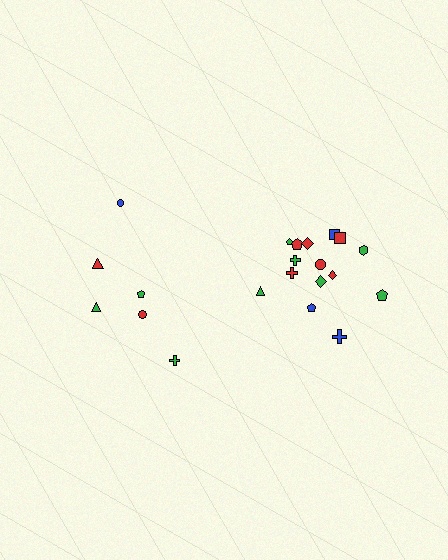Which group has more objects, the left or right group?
The right group.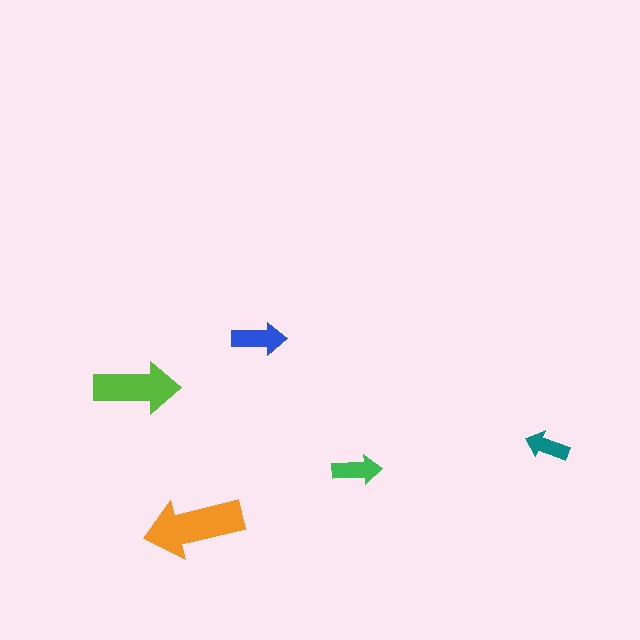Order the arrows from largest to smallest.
the orange one, the lime one, the blue one, the green one, the teal one.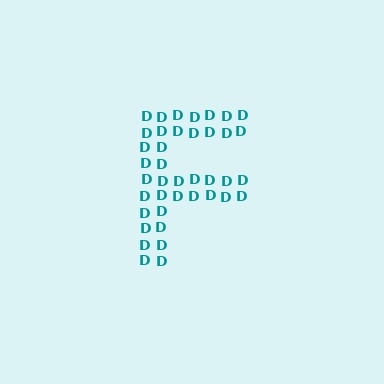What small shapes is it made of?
It is made of small letter D's.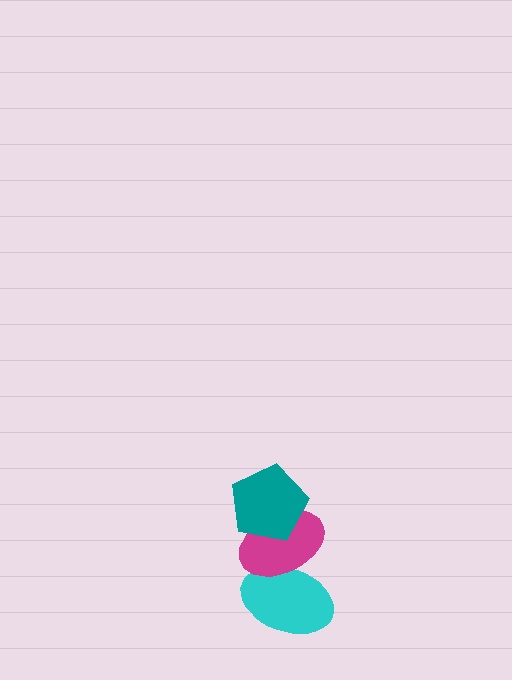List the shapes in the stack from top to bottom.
From top to bottom: the teal pentagon, the magenta ellipse, the cyan ellipse.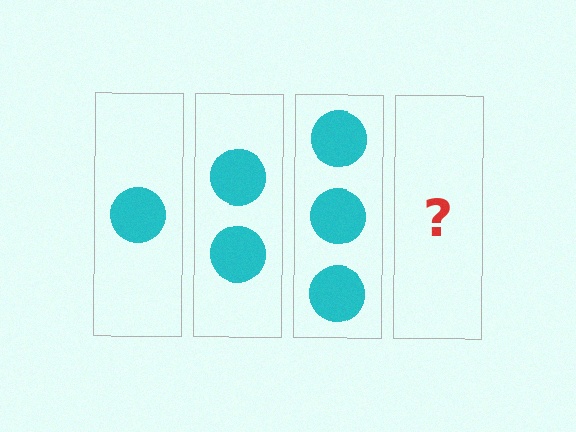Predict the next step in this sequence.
The next step is 4 circles.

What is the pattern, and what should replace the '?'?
The pattern is that each step adds one more circle. The '?' should be 4 circles.